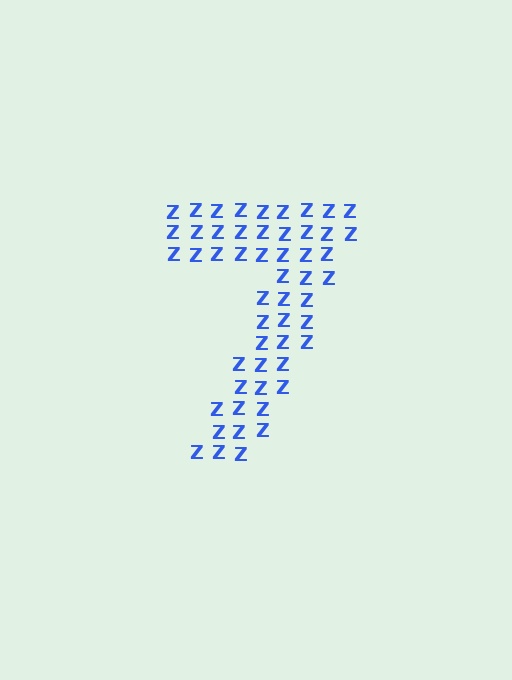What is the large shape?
The large shape is the digit 7.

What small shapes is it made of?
It is made of small letter Z's.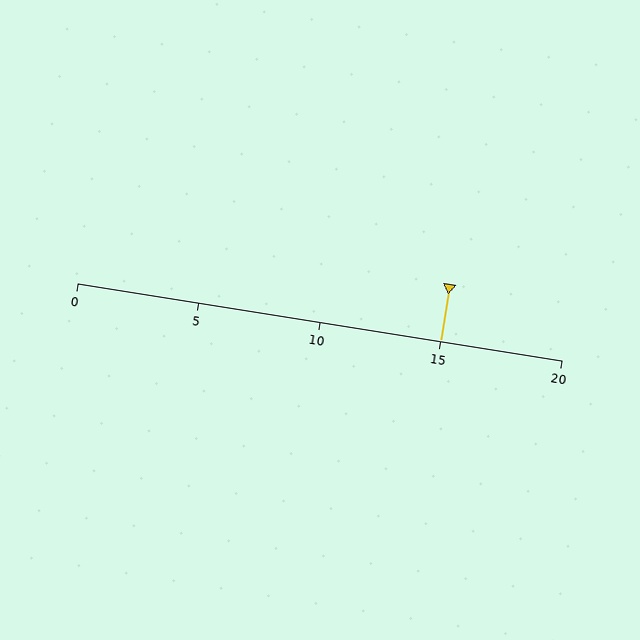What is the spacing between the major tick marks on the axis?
The major ticks are spaced 5 apart.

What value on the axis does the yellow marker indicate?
The marker indicates approximately 15.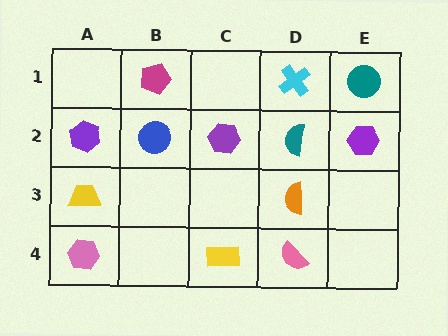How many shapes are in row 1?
3 shapes.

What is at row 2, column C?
A purple hexagon.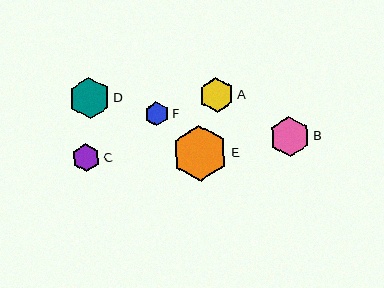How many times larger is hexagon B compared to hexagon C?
Hexagon B is approximately 1.4 times the size of hexagon C.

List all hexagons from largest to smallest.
From largest to smallest: E, D, B, A, C, F.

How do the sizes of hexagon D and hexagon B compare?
Hexagon D and hexagon B are approximately the same size.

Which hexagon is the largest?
Hexagon E is the largest with a size of approximately 56 pixels.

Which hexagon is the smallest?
Hexagon F is the smallest with a size of approximately 24 pixels.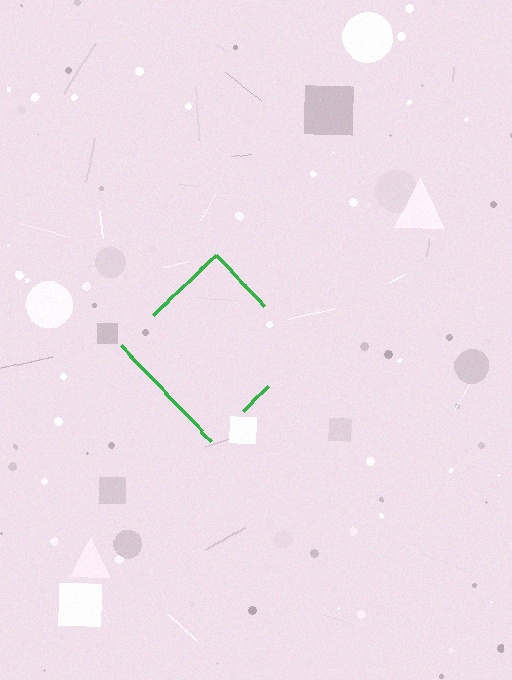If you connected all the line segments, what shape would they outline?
They would outline a diamond.